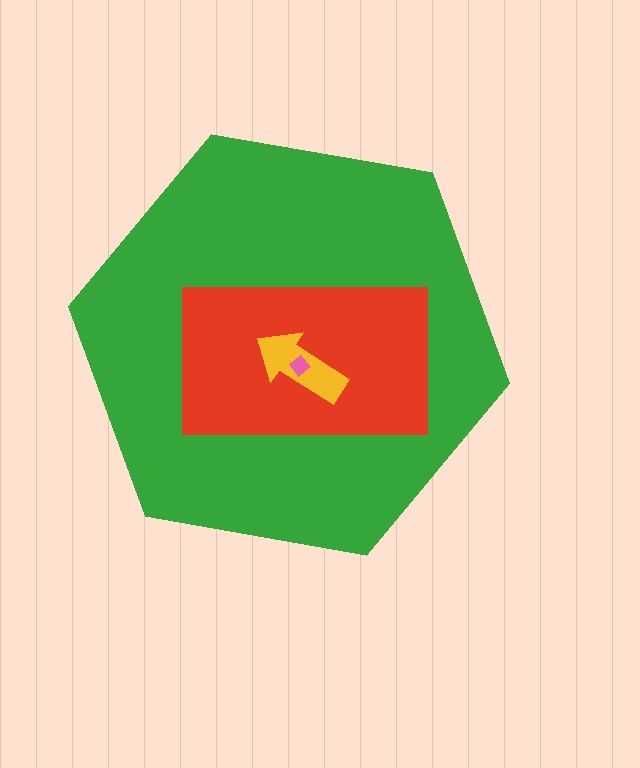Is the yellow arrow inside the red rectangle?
Yes.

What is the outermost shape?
The green hexagon.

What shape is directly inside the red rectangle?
The yellow arrow.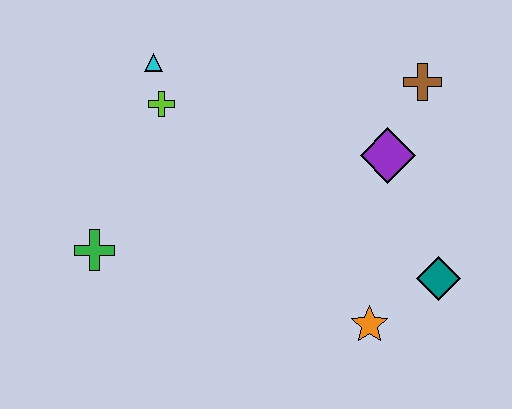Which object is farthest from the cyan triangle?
The teal diamond is farthest from the cyan triangle.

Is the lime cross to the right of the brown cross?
No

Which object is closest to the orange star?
The teal diamond is closest to the orange star.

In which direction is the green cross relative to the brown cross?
The green cross is to the left of the brown cross.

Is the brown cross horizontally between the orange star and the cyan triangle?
No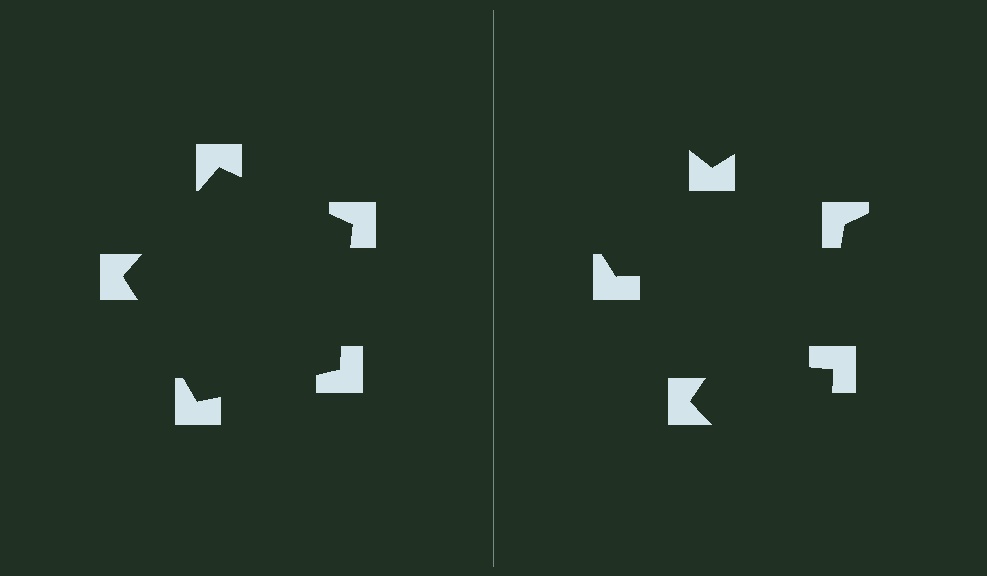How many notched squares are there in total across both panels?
10 — 5 on each side.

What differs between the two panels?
The notched squares are positioned identically on both sides; only the wedge orientations differ. On the left they align to a pentagon; on the right they are misaligned.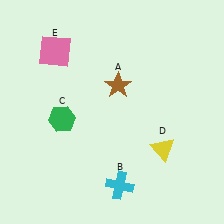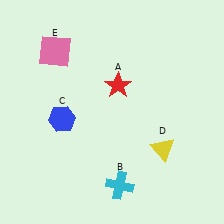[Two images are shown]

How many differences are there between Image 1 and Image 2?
There are 2 differences between the two images.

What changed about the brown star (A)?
In Image 1, A is brown. In Image 2, it changed to red.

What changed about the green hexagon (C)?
In Image 1, C is green. In Image 2, it changed to blue.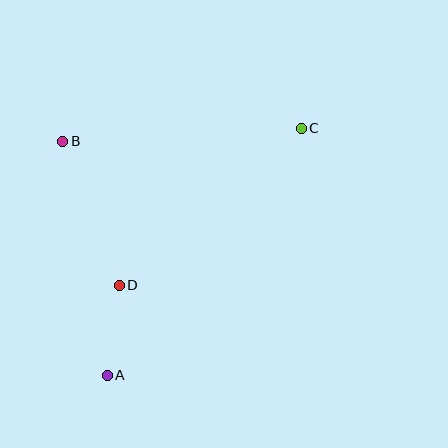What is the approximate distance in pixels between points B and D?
The distance between B and D is approximately 155 pixels.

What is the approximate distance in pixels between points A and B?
The distance between A and B is approximately 238 pixels.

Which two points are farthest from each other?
Points A and C are farthest from each other.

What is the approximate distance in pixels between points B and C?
The distance between B and C is approximately 239 pixels.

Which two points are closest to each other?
Points A and D are closest to each other.